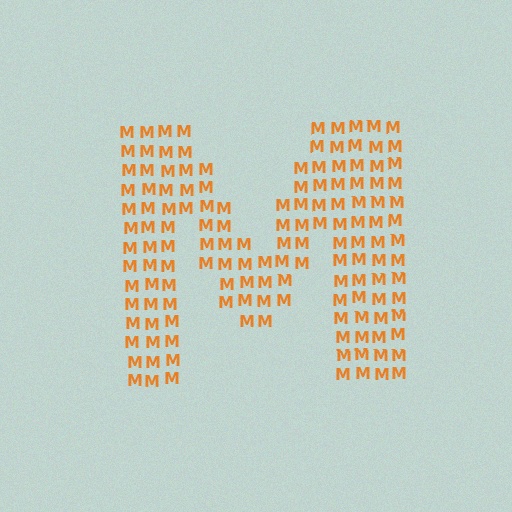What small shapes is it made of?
It is made of small letter M's.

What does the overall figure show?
The overall figure shows the letter M.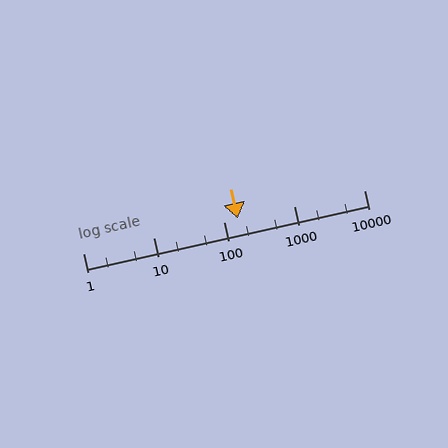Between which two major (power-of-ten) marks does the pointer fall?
The pointer is between 100 and 1000.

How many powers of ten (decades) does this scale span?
The scale spans 4 decades, from 1 to 10000.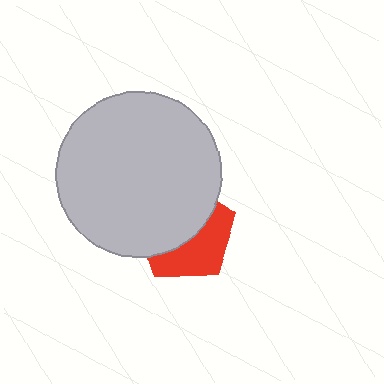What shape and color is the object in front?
The object in front is a light gray circle.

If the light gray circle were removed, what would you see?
You would see the complete red pentagon.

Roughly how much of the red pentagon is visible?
A small part of it is visible (roughly 44%).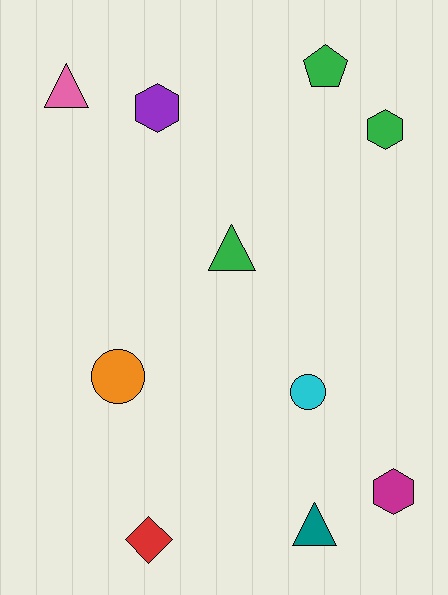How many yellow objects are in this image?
There are no yellow objects.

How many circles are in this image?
There are 2 circles.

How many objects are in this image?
There are 10 objects.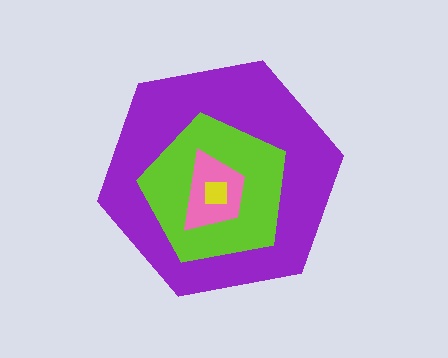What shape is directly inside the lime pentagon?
The pink trapezoid.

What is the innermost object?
The yellow square.